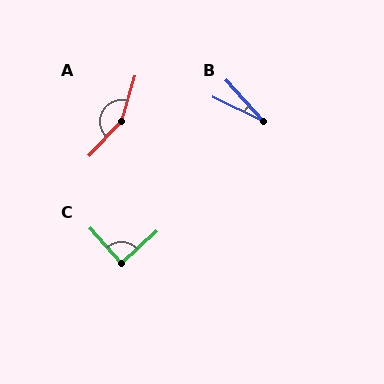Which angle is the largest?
A, at approximately 153 degrees.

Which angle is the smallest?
B, at approximately 22 degrees.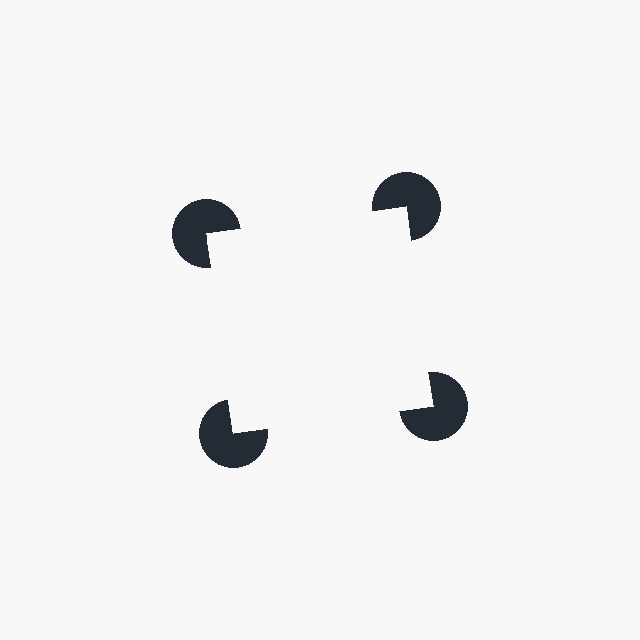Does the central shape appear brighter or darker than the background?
It typically appears slightly brighter than the background, even though no actual brightness change is drawn.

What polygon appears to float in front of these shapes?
An illusory square — its edges are inferred from the aligned wedge cuts in the pac-man discs, not physically drawn.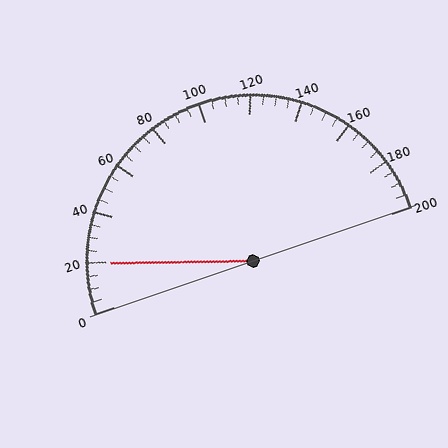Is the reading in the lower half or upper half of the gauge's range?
The reading is in the lower half of the range (0 to 200).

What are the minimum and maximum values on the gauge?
The gauge ranges from 0 to 200.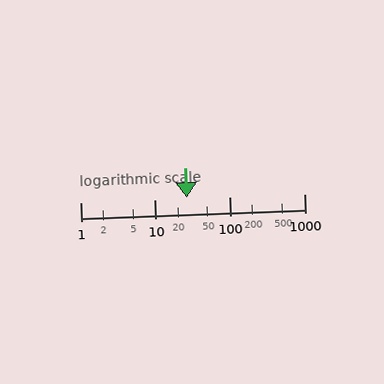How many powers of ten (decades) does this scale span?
The scale spans 3 decades, from 1 to 1000.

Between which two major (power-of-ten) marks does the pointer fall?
The pointer is between 10 and 100.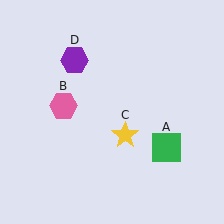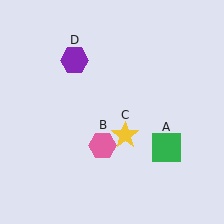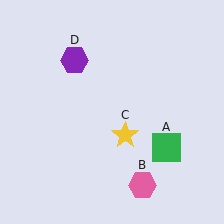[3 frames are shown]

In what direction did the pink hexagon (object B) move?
The pink hexagon (object B) moved down and to the right.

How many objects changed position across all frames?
1 object changed position: pink hexagon (object B).